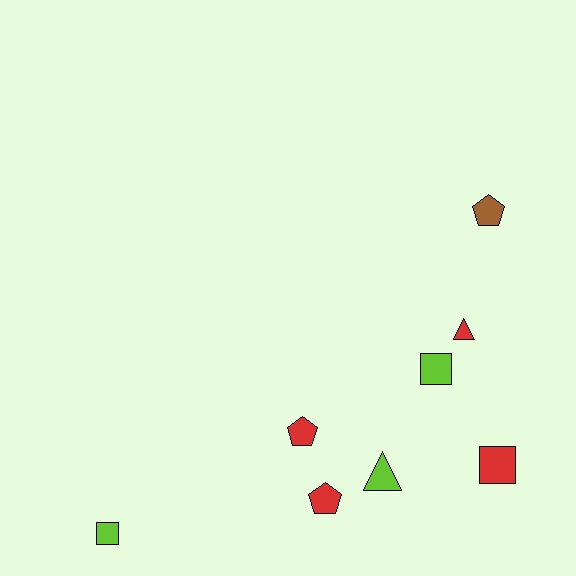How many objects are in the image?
There are 8 objects.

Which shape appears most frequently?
Square, with 3 objects.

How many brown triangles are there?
There are no brown triangles.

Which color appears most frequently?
Red, with 4 objects.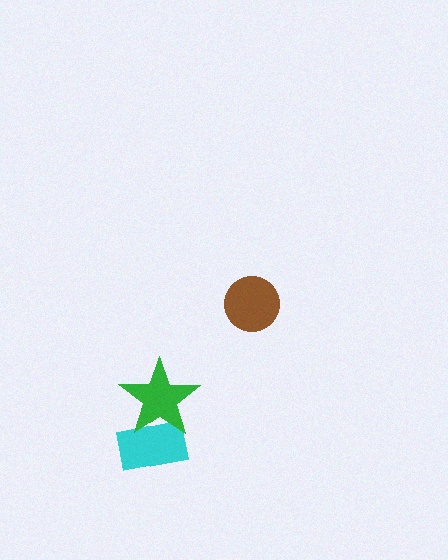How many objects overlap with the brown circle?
0 objects overlap with the brown circle.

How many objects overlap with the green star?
1 object overlaps with the green star.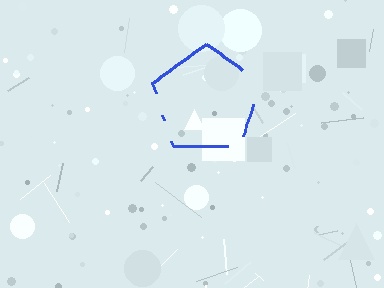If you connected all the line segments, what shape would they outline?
They would outline a pentagon.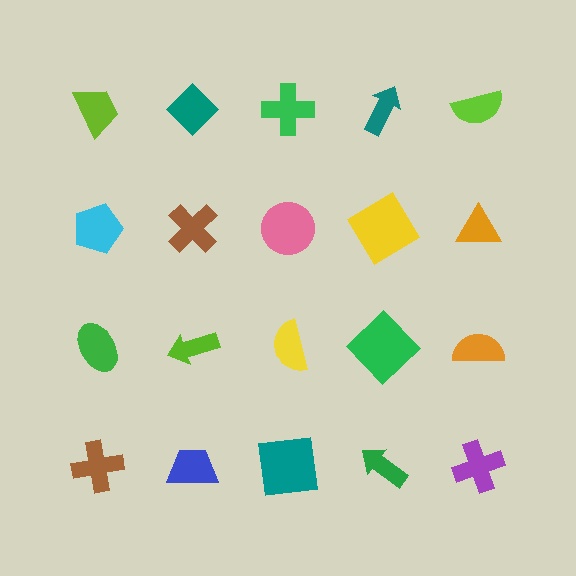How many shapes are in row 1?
5 shapes.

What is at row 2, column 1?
A cyan pentagon.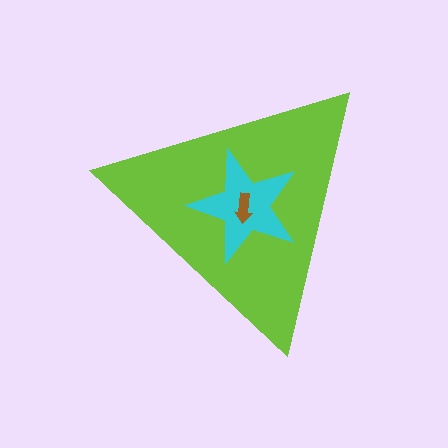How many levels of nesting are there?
3.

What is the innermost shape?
The brown arrow.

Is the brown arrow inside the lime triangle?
Yes.